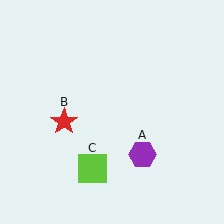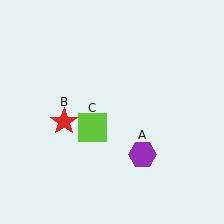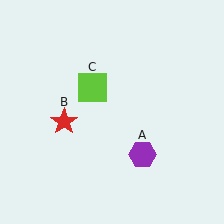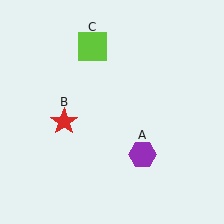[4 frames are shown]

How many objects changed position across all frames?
1 object changed position: lime square (object C).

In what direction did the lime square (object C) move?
The lime square (object C) moved up.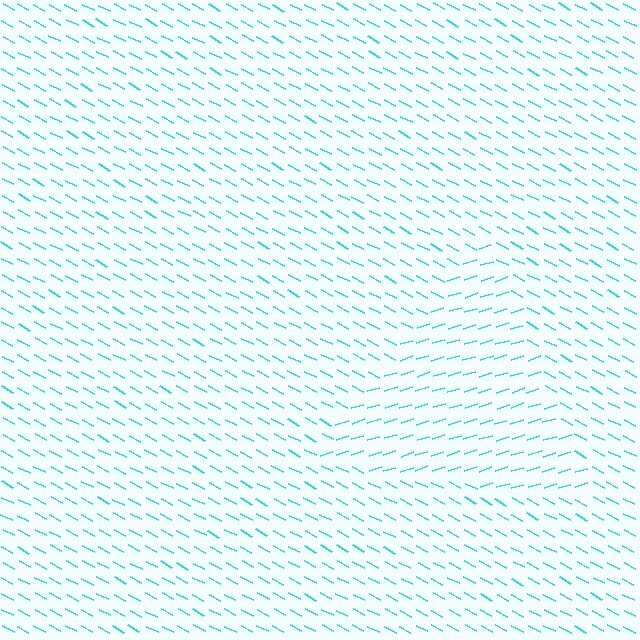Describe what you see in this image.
The image is filled with small cyan line segments. A triangle region in the image has lines oriented differently from the surrounding lines, creating a visible texture boundary.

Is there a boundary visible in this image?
Yes, there is a texture boundary formed by a change in line orientation.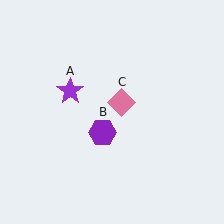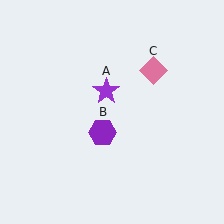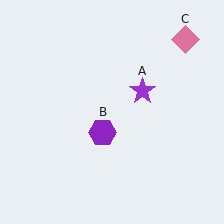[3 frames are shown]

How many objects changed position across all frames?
2 objects changed position: purple star (object A), pink diamond (object C).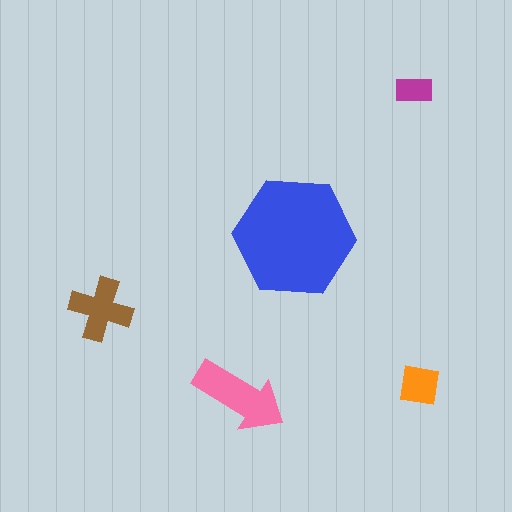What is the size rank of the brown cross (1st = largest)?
3rd.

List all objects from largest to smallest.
The blue hexagon, the pink arrow, the brown cross, the orange square, the magenta rectangle.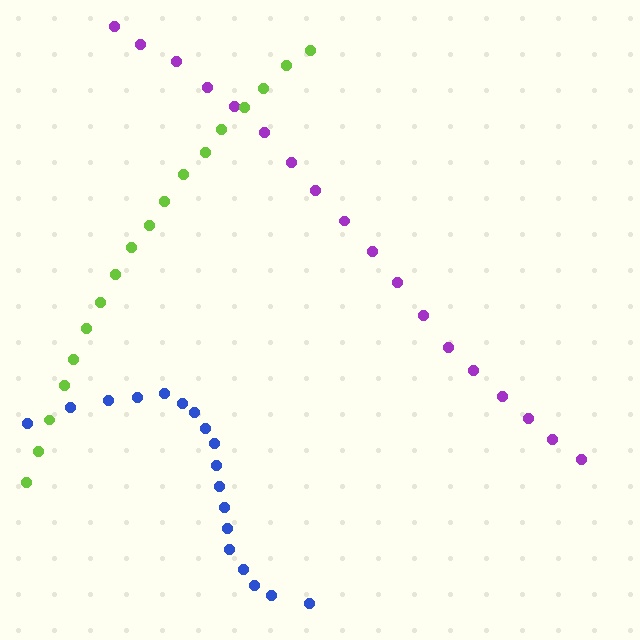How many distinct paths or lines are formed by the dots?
There are 3 distinct paths.